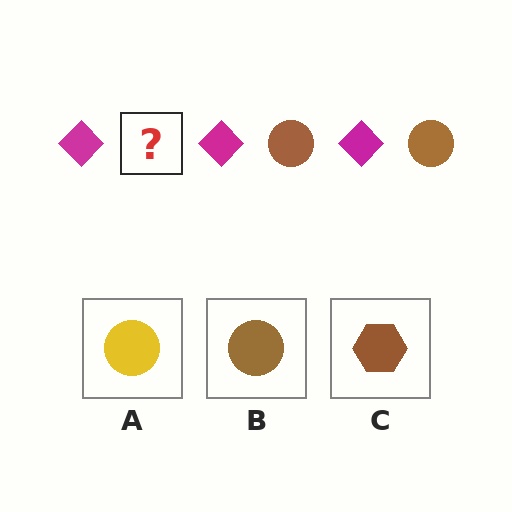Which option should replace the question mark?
Option B.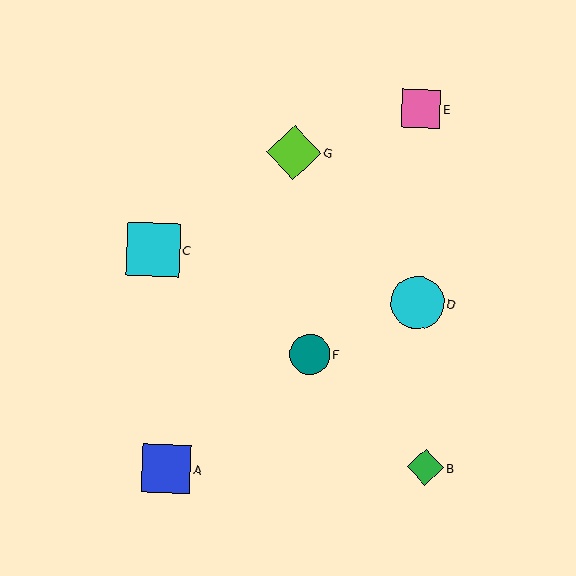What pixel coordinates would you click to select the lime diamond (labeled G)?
Click at (294, 152) to select the lime diamond G.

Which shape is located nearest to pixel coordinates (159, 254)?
The cyan square (labeled C) at (153, 249) is nearest to that location.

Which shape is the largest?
The lime diamond (labeled G) is the largest.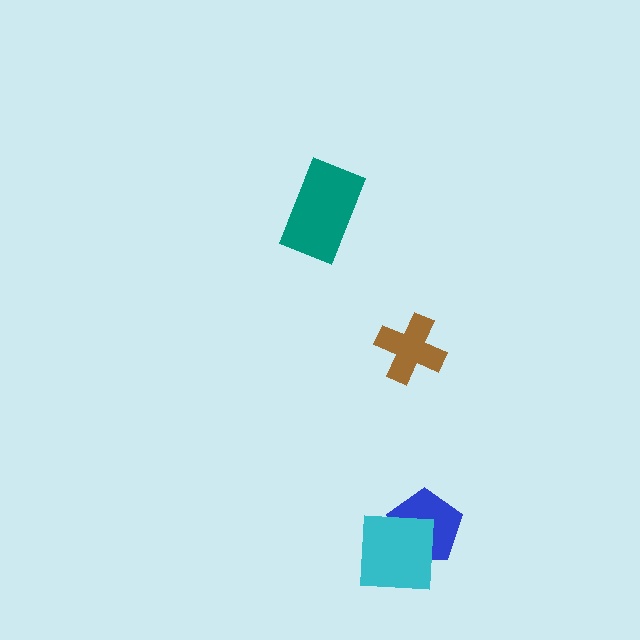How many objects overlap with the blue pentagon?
1 object overlaps with the blue pentagon.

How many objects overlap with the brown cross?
0 objects overlap with the brown cross.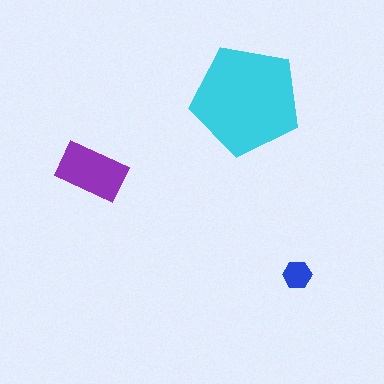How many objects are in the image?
There are 3 objects in the image.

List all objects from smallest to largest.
The blue hexagon, the purple rectangle, the cyan pentagon.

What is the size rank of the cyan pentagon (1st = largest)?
1st.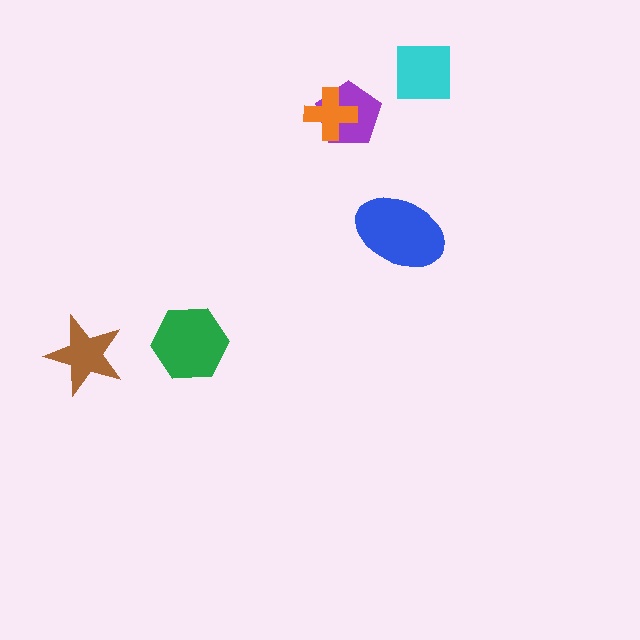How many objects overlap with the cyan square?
0 objects overlap with the cyan square.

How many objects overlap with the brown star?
0 objects overlap with the brown star.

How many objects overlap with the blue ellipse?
0 objects overlap with the blue ellipse.